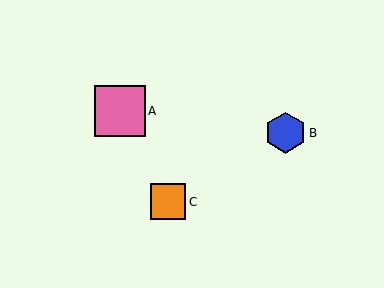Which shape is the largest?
The pink square (labeled A) is the largest.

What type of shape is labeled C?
Shape C is an orange square.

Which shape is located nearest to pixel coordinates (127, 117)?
The pink square (labeled A) at (120, 111) is nearest to that location.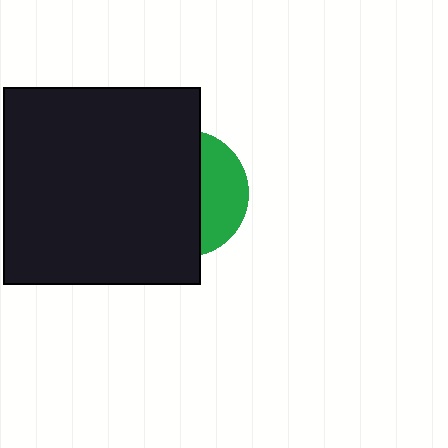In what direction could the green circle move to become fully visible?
The green circle could move right. That would shift it out from behind the black square entirely.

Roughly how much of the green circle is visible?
A small part of it is visible (roughly 34%).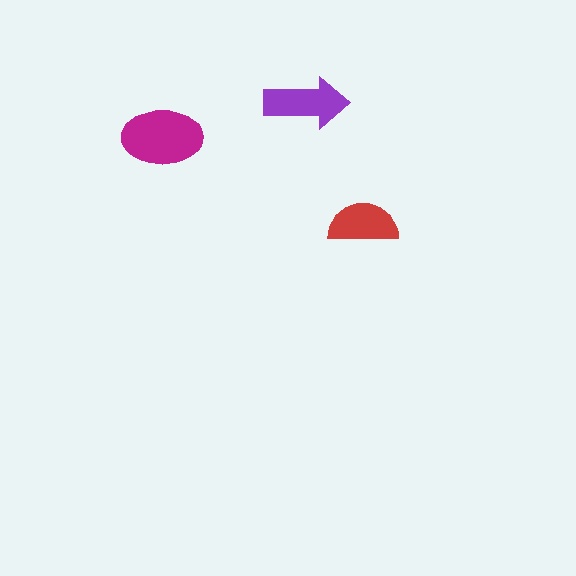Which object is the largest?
The magenta ellipse.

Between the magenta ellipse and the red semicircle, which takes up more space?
The magenta ellipse.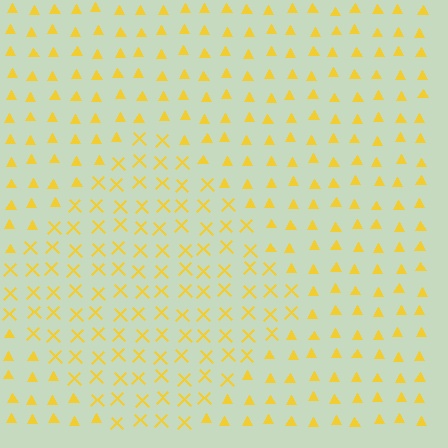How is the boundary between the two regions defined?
The boundary is defined by a change in element shape: X marks inside vs. triangles outside. All elements share the same color and spacing.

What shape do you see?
I see a diamond.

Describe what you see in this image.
The image is filled with small yellow elements arranged in a uniform grid. A diamond-shaped region contains X marks, while the surrounding area contains triangles. The boundary is defined purely by the change in element shape.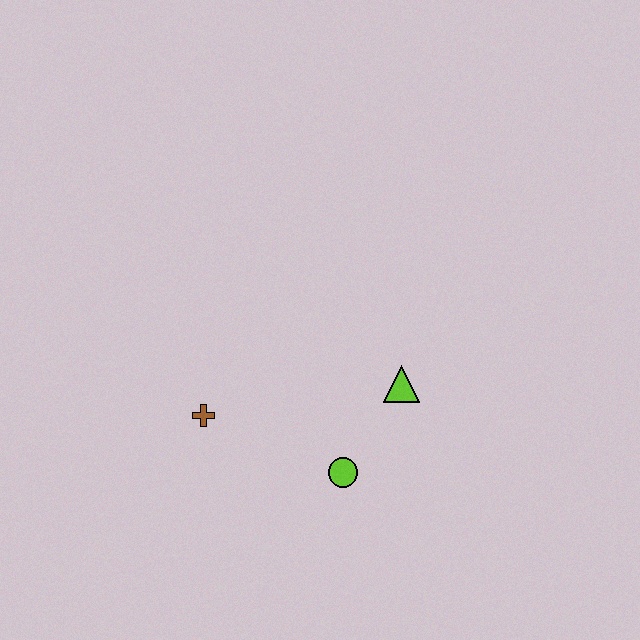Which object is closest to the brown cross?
The lime circle is closest to the brown cross.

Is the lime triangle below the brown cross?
No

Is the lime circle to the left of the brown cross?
No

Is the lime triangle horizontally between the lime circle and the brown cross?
No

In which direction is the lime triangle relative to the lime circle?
The lime triangle is above the lime circle.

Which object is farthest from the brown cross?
The lime triangle is farthest from the brown cross.